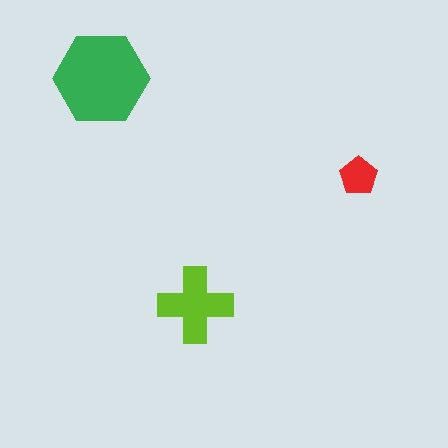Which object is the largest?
The green hexagon.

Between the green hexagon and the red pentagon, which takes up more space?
The green hexagon.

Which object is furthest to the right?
The red pentagon is rightmost.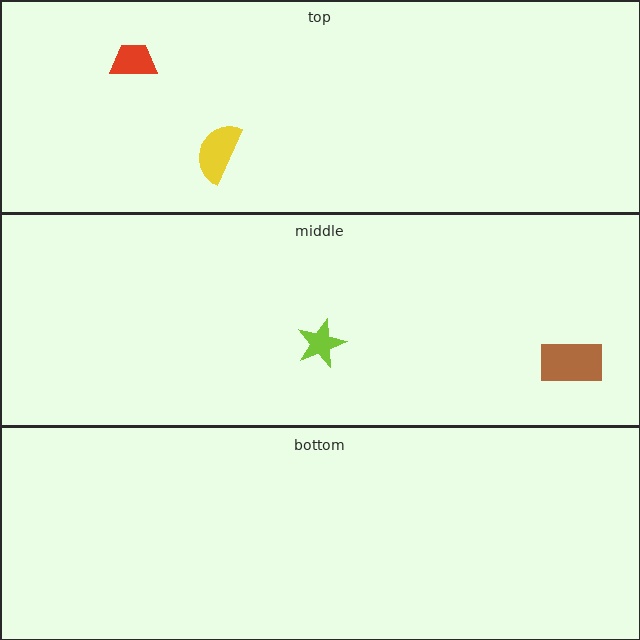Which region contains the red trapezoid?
The top region.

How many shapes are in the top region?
2.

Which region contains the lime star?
The middle region.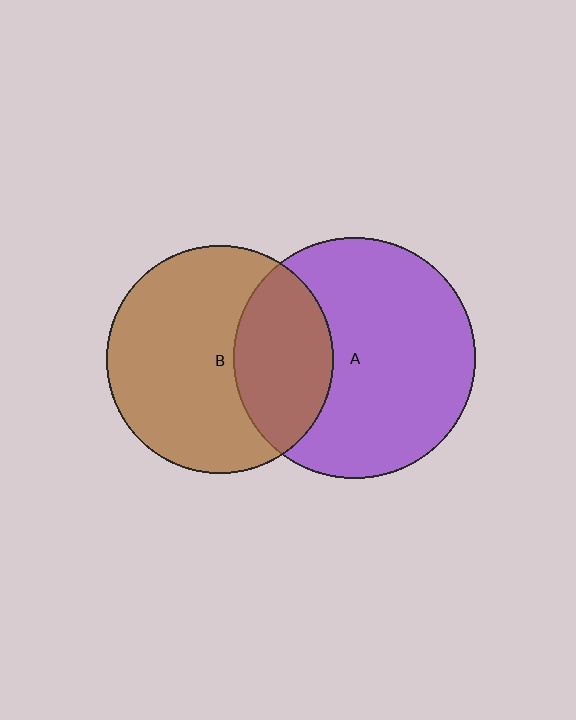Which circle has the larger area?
Circle A (purple).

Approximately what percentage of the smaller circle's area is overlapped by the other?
Approximately 35%.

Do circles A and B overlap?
Yes.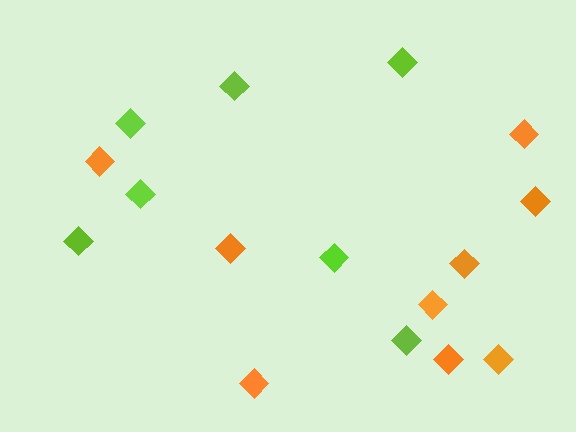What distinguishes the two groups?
There are 2 groups: one group of orange diamonds (9) and one group of lime diamonds (7).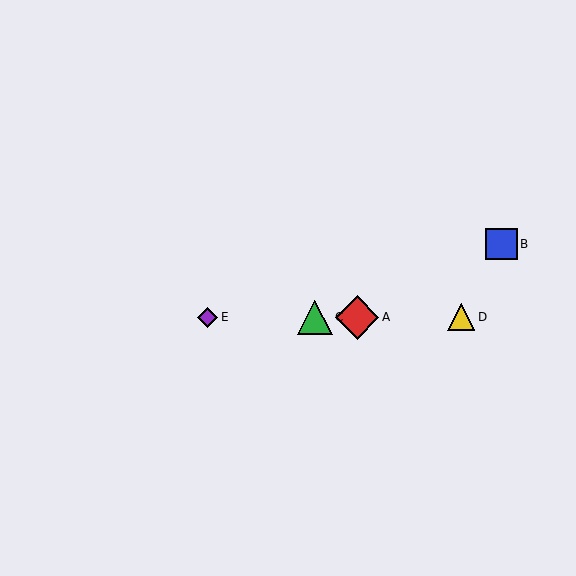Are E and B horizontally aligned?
No, E is at y≈317 and B is at y≈244.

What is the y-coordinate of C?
Object C is at y≈317.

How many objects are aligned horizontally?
4 objects (A, C, D, E) are aligned horizontally.